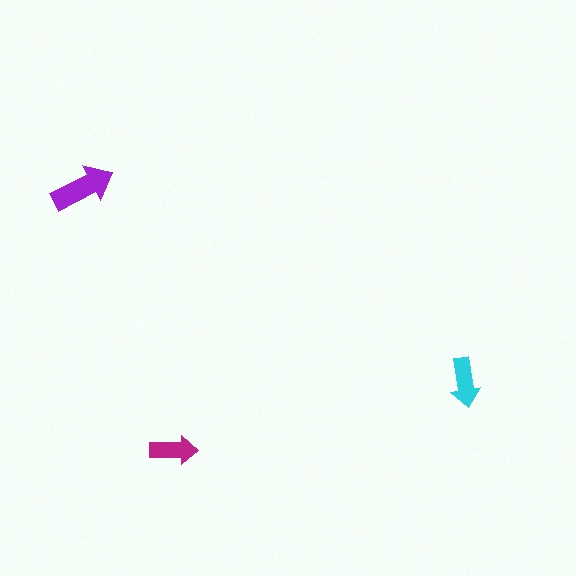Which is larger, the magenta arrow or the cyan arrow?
The cyan one.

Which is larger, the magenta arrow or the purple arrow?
The purple one.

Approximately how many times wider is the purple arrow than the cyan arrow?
About 1.5 times wider.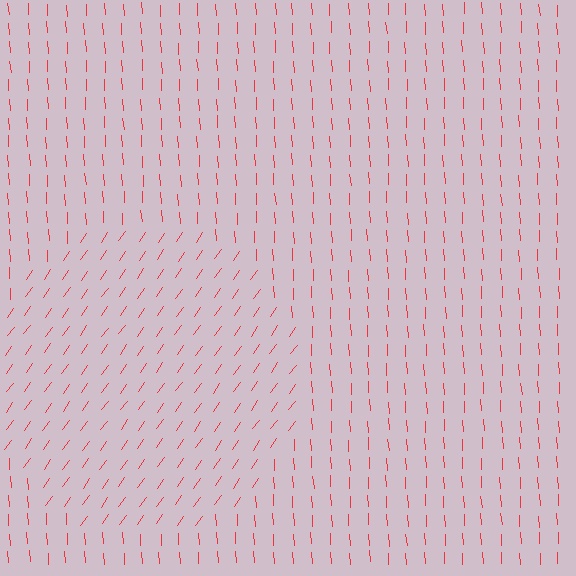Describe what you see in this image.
The image is filled with small red line segments. A circle region in the image has lines oriented differently from the surrounding lines, creating a visible texture boundary.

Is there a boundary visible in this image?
Yes, there is a texture boundary formed by a change in line orientation.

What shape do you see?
I see a circle.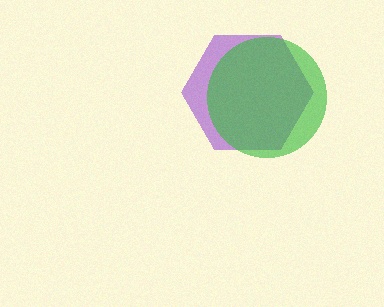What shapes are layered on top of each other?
The layered shapes are: a purple hexagon, a green circle.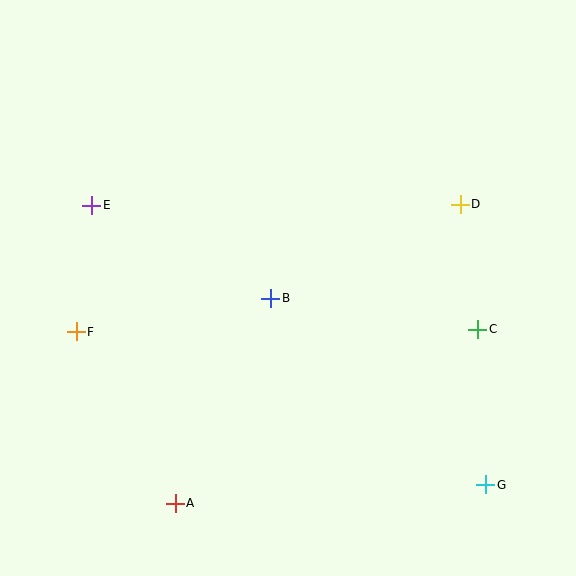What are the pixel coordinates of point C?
Point C is at (478, 329).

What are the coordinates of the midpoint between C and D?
The midpoint between C and D is at (469, 267).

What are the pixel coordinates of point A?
Point A is at (175, 503).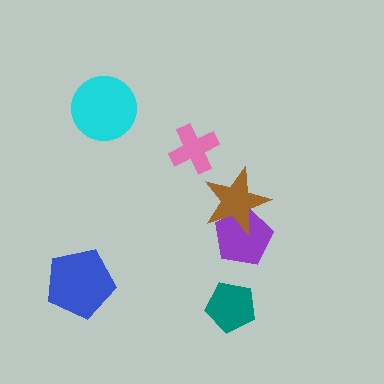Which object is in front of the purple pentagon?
The brown star is in front of the purple pentagon.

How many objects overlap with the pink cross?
0 objects overlap with the pink cross.